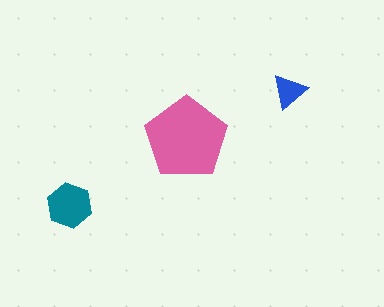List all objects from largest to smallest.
The pink pentagon, the teal hexagon, the blue triangle.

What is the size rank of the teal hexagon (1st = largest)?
2nd.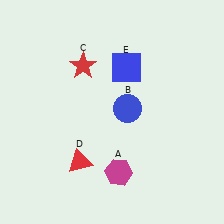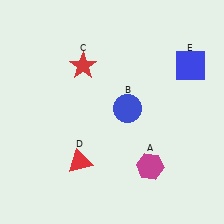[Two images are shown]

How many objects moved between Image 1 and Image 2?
2 objects moved between the two images.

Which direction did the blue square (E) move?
The blue square (E) moved right.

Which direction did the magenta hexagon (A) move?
The magenta hexagon (A) moved right.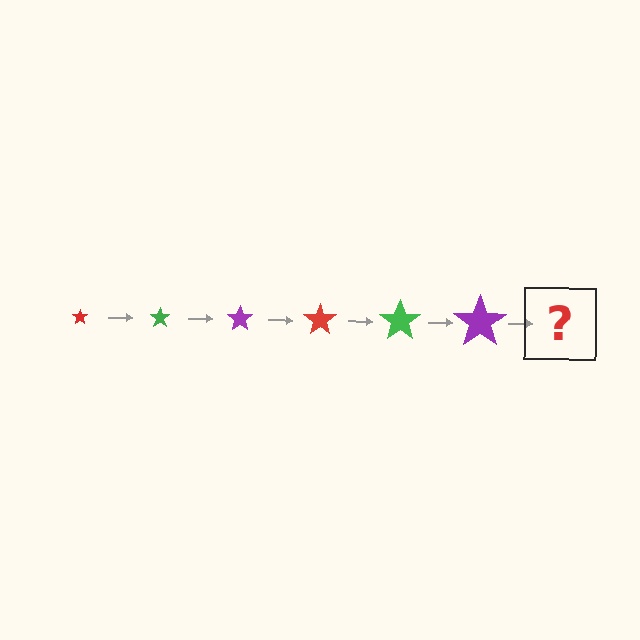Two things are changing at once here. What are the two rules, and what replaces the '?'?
The two rules are that the star grows larger each step and the color cycles through red, green, and purple. The '?' should be a red star, larger than the previous one.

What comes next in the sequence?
The next element should be a red star, larger than the previous one.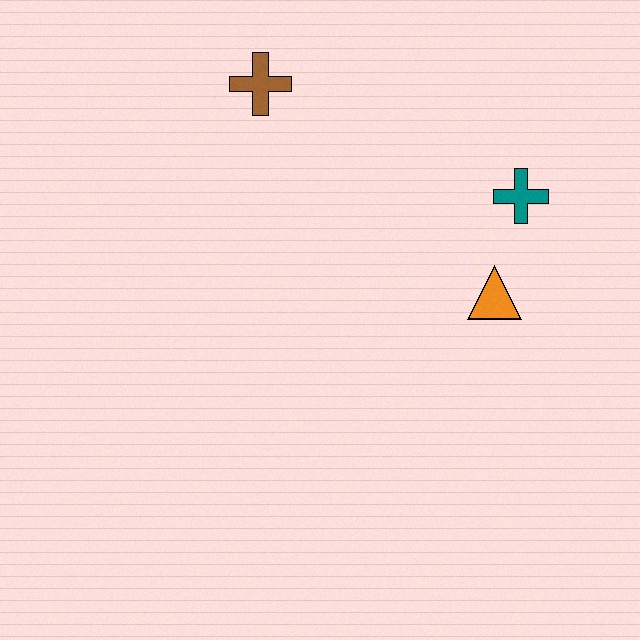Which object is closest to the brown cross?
The teal cross is closest to the brown cross.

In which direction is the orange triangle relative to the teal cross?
The orange triangle is below the teal cross.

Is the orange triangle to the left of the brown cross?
No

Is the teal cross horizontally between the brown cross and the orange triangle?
No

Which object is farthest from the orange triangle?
The brown cross is farthest from the orange triangle.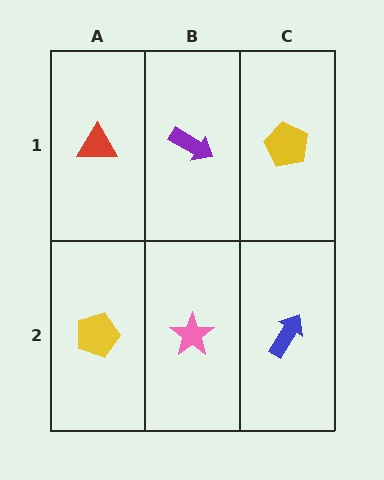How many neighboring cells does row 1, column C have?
2.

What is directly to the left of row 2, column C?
A pink star.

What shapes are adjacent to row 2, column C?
A yellow pentagon (row 1, column C), a pink star (row 2, column B).